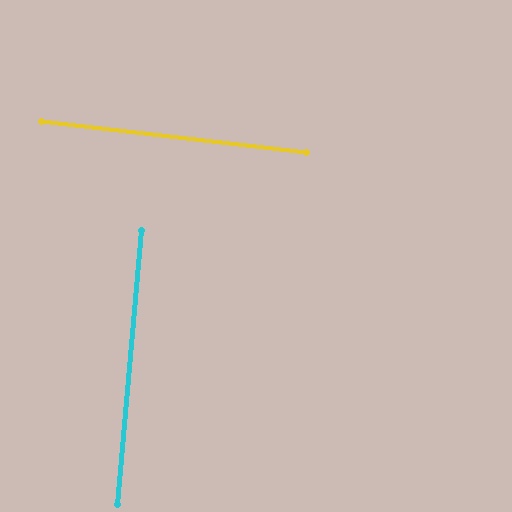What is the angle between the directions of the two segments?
Approximately 88 degrees.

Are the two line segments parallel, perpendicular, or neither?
Perpendicular — they meet at approximately 88°.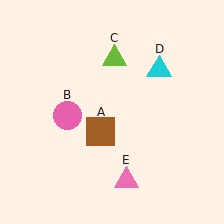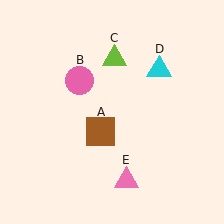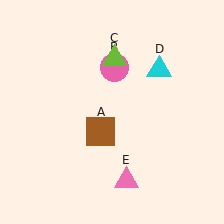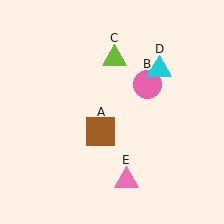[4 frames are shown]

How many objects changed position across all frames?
1 object changed position: pink circle (object B).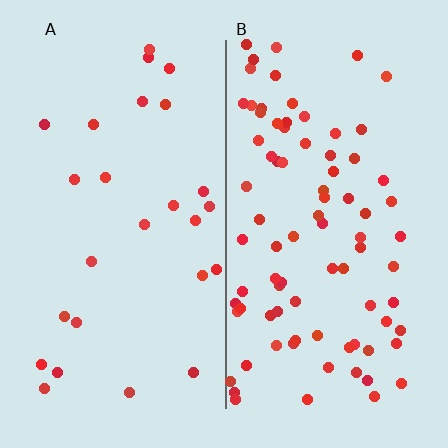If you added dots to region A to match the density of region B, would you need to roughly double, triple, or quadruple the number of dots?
Approximately triple.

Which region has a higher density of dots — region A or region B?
B (the right).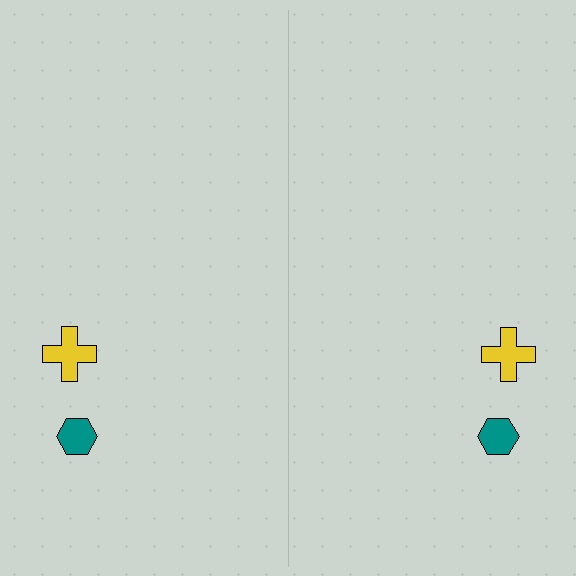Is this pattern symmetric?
Yes, this pattern has bilateral (reflection) symmetry.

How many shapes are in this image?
There are 4 shapes in this image.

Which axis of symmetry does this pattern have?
The pattern has a vertical axis of symmetry running through the center of the image.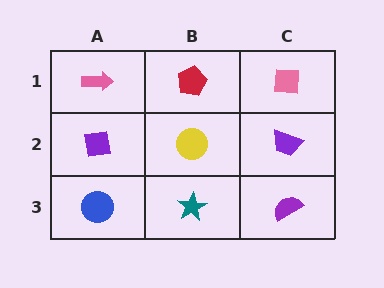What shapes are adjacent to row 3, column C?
A purple trapezoid (row 2, column C), a teal star (row 3, column B).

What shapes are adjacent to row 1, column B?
A yellow circle (row 2, column B), a pink arrow (row 1, column A), a pink square (row 1, column C).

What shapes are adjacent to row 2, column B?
A red pentagon (row 1, column B), a teal star (row 3, column B), a purple square (row 2, column A), a purple trapezoid (row 2, column C).